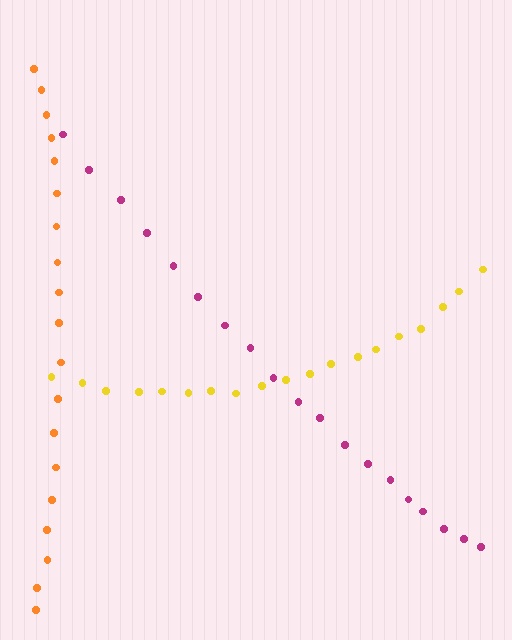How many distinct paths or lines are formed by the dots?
There are 3 distinct paths.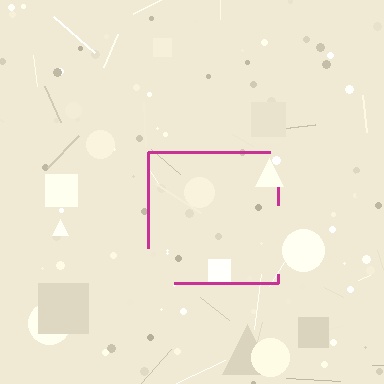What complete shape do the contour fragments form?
The contour fragments form a square.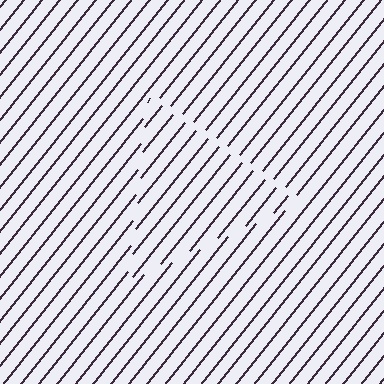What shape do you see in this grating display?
An illusory triangle. The interior of the shape contains the same grating, shifted by half a period — the contour is defined by the phase discontinuity where line-ends from the inner and outer gratings abut.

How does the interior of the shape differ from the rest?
The interior of the shape contains the same grating, shifted by half a period — the contour is defined by the phase discontinuity where line-ends from the inner and outer gratings abut.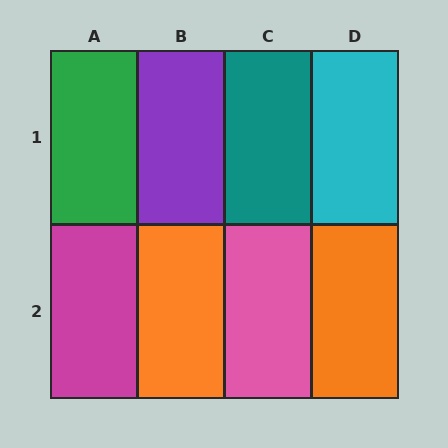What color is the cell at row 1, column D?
Cyan.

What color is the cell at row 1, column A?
Green.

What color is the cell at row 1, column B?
Purple.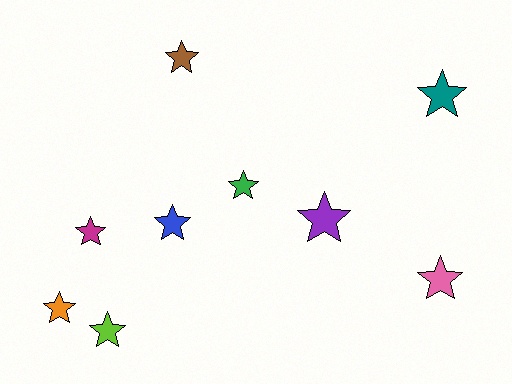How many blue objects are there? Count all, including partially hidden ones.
There is 1 blue object.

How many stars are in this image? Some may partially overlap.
There are 9 stars.